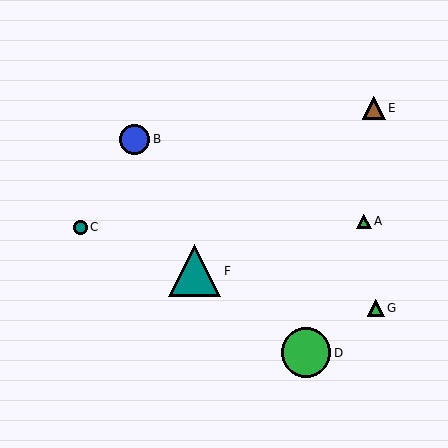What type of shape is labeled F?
Shape F is a teal triangle.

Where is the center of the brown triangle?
The center of the brown triangle is at (374, 108).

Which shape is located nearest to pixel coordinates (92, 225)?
The teal circle (labeled C) at (80, 227) is nearest to that location.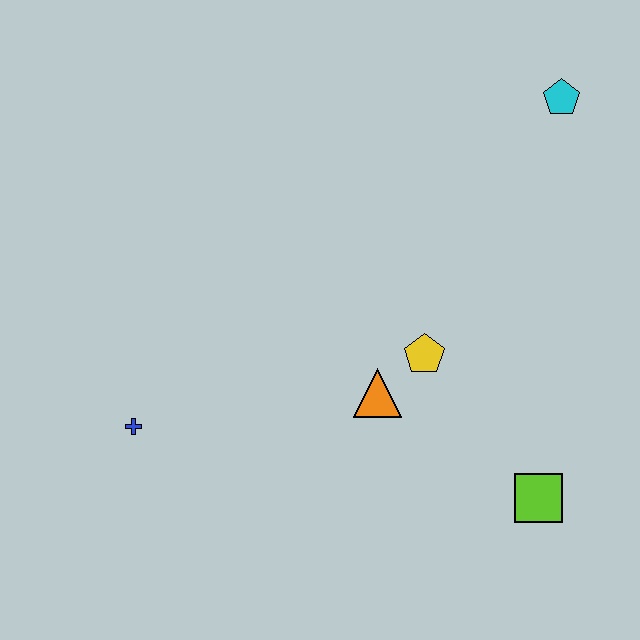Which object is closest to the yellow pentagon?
The orange triangle is closest to the yellow pentagon.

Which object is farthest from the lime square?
The blue cross is farthest from the lime square.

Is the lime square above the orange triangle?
No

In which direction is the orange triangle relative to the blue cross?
The orange triangle is to the right of the blue cross.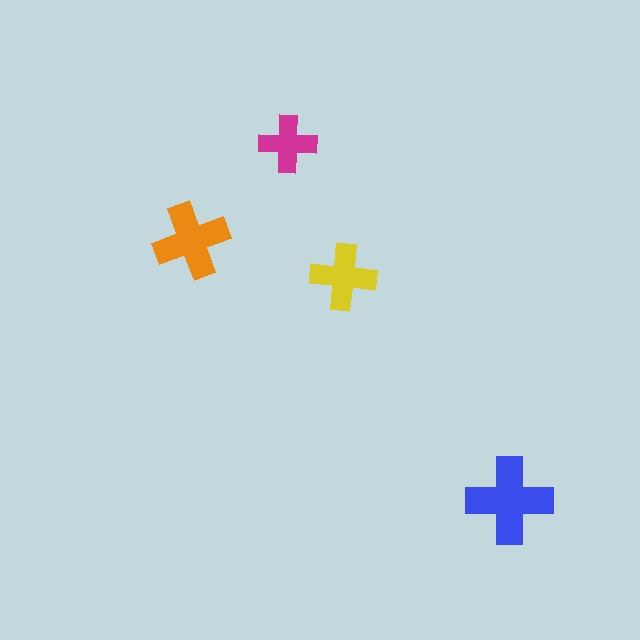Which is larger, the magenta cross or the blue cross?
The blue one.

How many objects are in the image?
There are 4 objects in the image.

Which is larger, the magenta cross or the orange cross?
The orange one.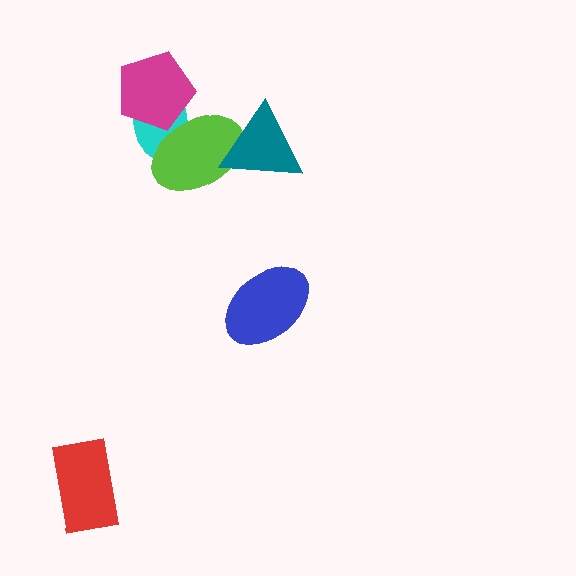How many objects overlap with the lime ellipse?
3 objects overlap with the lime ellipse.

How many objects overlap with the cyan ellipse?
2 objects overlap with the cyan ellipse.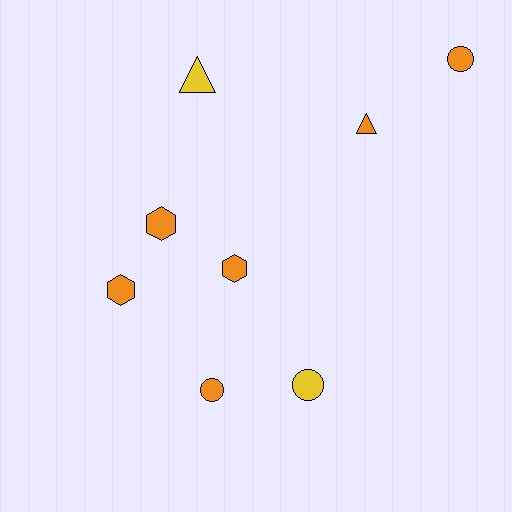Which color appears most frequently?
Orange, with 6 objects.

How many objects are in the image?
There are 8 objects.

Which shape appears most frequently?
Circle, with 3 objects.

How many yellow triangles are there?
There is 1 yellow triangle.